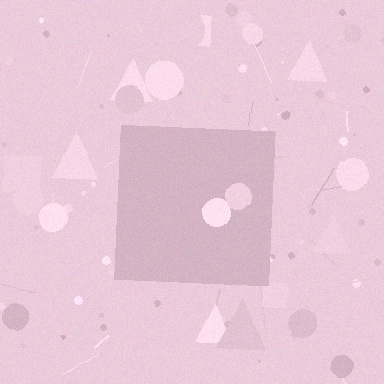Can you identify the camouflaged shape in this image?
The camouflaged shape is a square.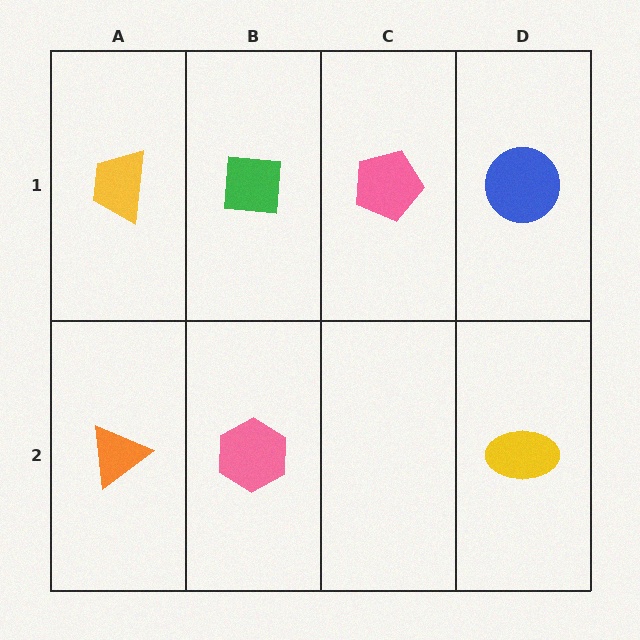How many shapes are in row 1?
4 shapes.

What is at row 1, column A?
A yellow trapezoid.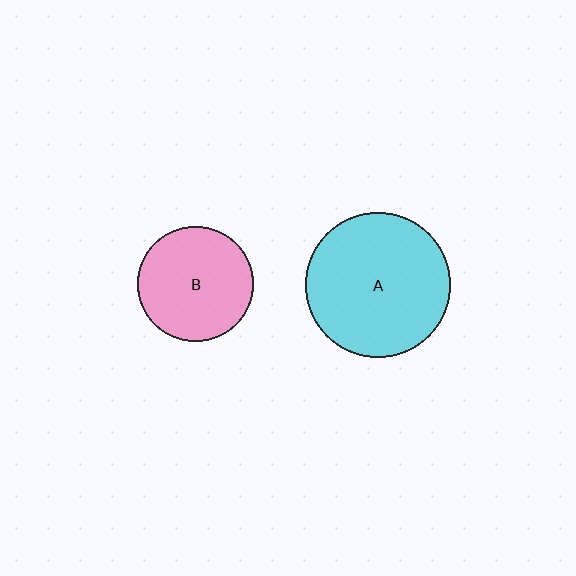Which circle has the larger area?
Circle A (cyan).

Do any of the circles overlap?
No, none of the circles overlap.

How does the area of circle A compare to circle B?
Approximately 1.6 times.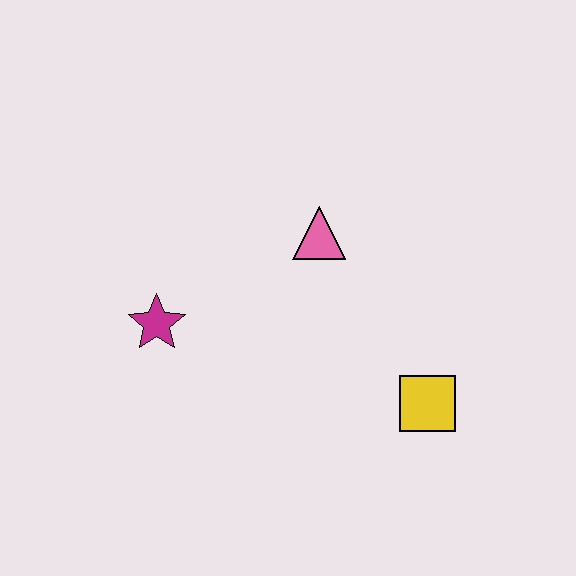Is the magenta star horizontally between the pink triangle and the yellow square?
No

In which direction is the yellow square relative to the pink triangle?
The yellow square is below the pink triangle.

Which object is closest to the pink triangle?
The magenta star is closest to the pink triangle.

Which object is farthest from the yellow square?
The magenta star is farthest from the yellow square.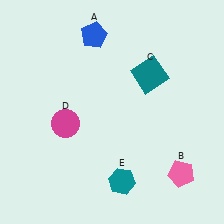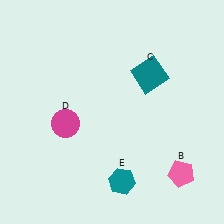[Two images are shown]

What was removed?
The blue pentagon (A) was removed in Image 2.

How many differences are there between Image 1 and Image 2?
There is 1 difference between the two images.